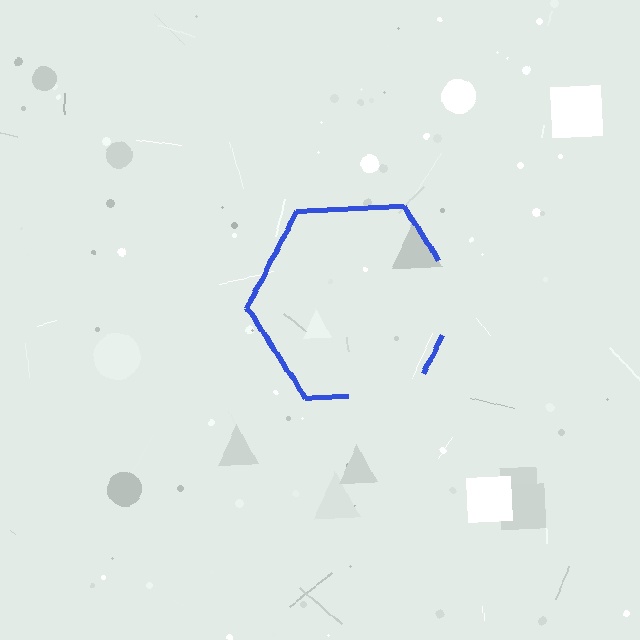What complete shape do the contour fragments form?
The contour fragments form a hexagon.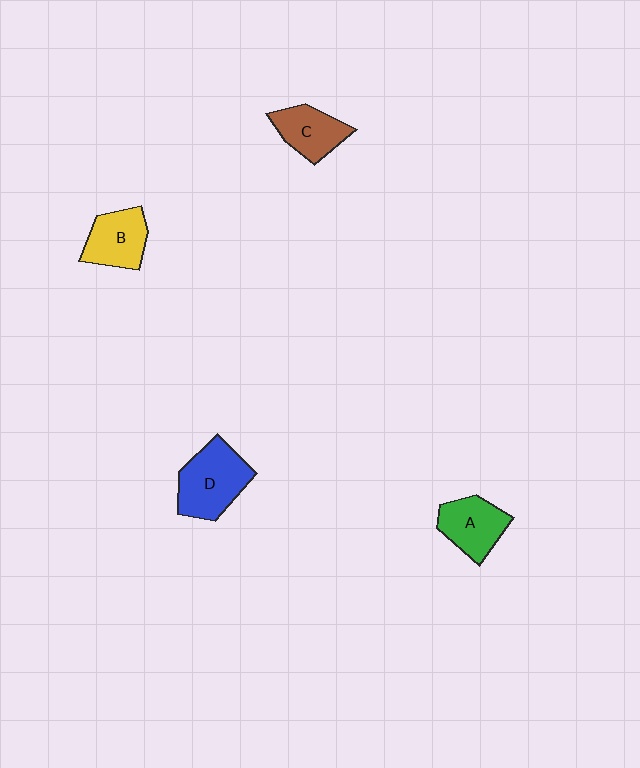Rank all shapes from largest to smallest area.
From largest to smallest: D (blue), A (green), B (yellow), C (brown).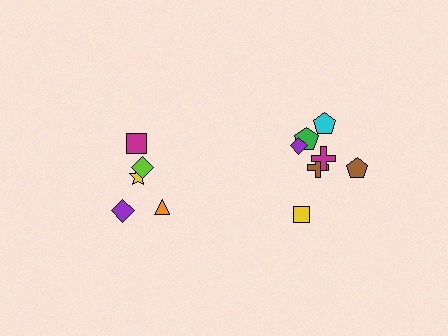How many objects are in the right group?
There are 7 objects.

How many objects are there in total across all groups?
There are 12 objects.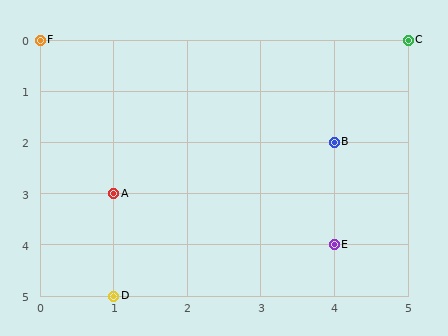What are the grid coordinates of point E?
Point E is at grid coordinates (4, 4).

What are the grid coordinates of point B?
Point B is at grid coordinates (4, 2).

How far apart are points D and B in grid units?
Points D and B are 3 columns and 3 rows apart (about 4.2 grid units diagonally).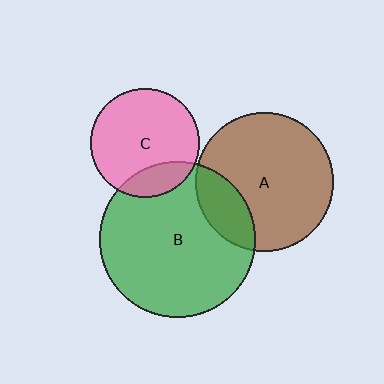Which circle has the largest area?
Circle B (green).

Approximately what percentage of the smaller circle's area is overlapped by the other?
Approximately 20%.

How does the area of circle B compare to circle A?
Approximately 1.3 times.